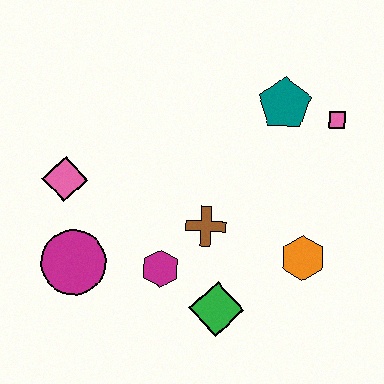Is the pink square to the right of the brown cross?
Yes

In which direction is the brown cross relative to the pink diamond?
The brown cross is to the right of the pink diamond.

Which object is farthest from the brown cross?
The pink square is farthest from the brown cross.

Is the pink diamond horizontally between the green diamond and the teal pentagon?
No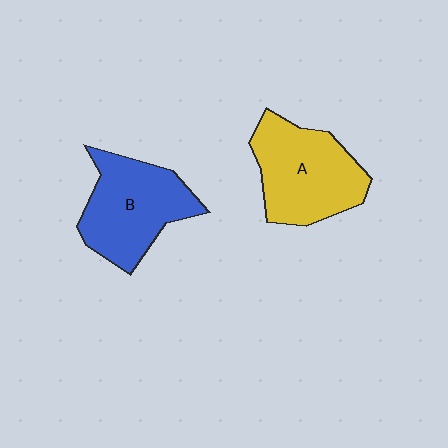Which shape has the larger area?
Shape A (yellow).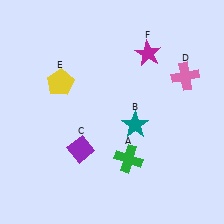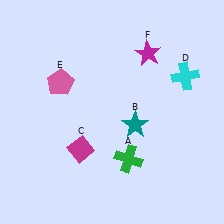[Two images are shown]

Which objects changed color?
C changed from purple to magenta. D changed from pink to cyan. E changed from yellow to pink.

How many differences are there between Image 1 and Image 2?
There are 3 differences between the two images.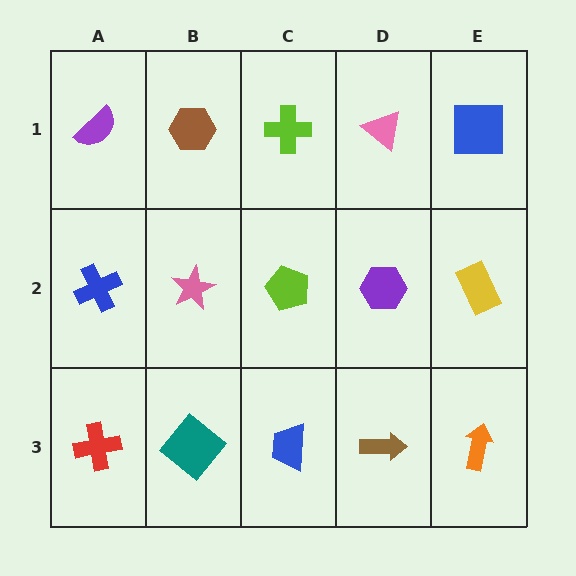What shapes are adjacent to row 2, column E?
A blue square (row 1, column E), an orange arrow (row 3, column E), a purple hexagon (row 2, column D).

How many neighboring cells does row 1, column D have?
3.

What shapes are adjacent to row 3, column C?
A lime pentagon (row 2, column C), a teal diamond (row 3, column B), a brown arrow (row 3, column D).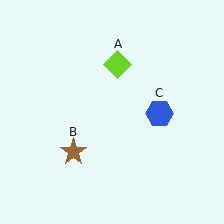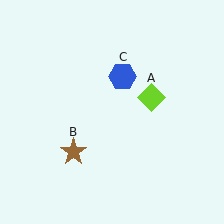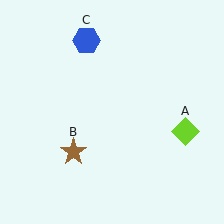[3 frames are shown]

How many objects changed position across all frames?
2 objects changed position: lime diamond (object A), blue hexagon (object C).